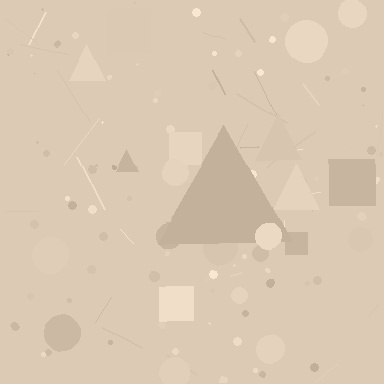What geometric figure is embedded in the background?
A triangle is embedded in the background.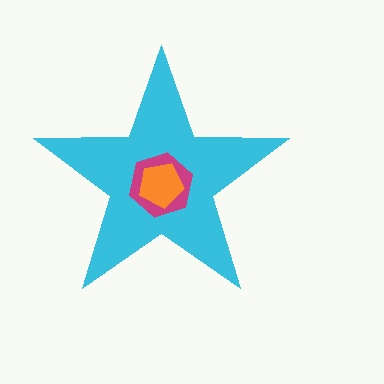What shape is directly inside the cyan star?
The magenta hexagon.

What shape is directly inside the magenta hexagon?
The orange pentagon.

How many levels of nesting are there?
3.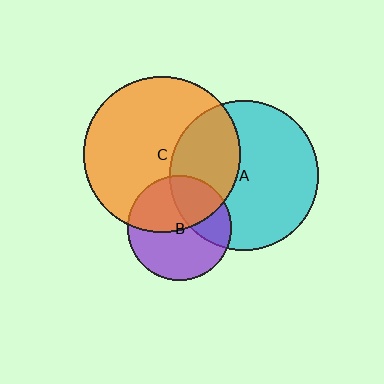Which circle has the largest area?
Circle C (orange).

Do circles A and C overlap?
Yes.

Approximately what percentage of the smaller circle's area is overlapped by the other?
Approximately 35%.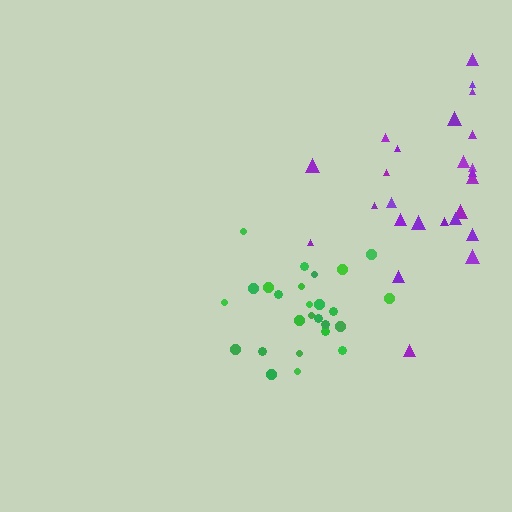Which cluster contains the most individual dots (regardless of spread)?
Purple (26).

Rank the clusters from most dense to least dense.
green, purple.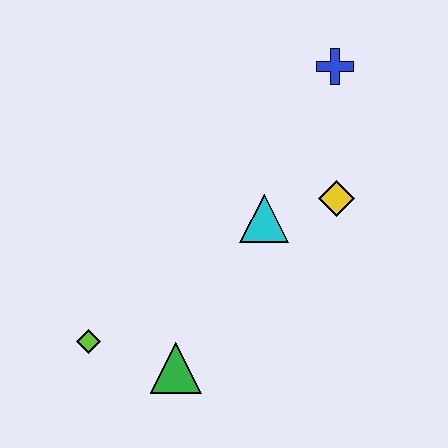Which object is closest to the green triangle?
The lime diamond is closest to the green triangle.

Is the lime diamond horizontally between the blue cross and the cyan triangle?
No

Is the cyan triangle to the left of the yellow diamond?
Yes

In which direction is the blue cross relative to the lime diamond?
The blue cross is above the lime diamond.